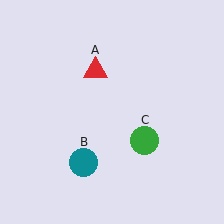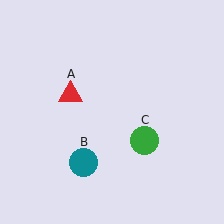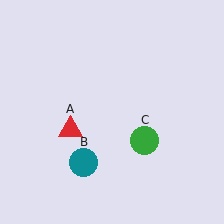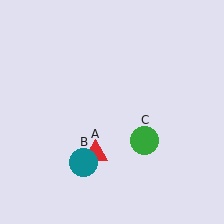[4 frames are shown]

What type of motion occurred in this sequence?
The red triangle (object A) rotated counterclockwise around the center of the scene.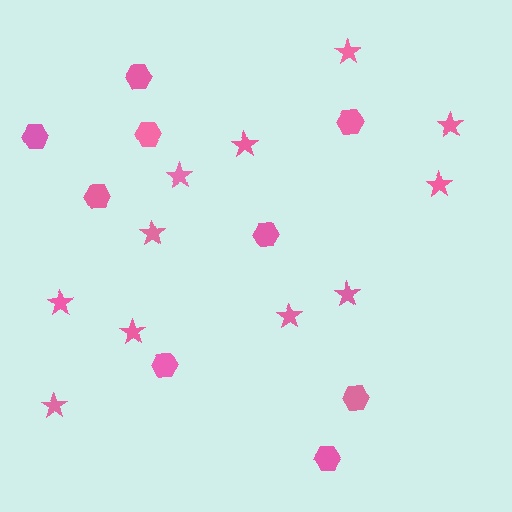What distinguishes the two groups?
There are 2 groups: one group of hexagons (9) and one group of stars (11).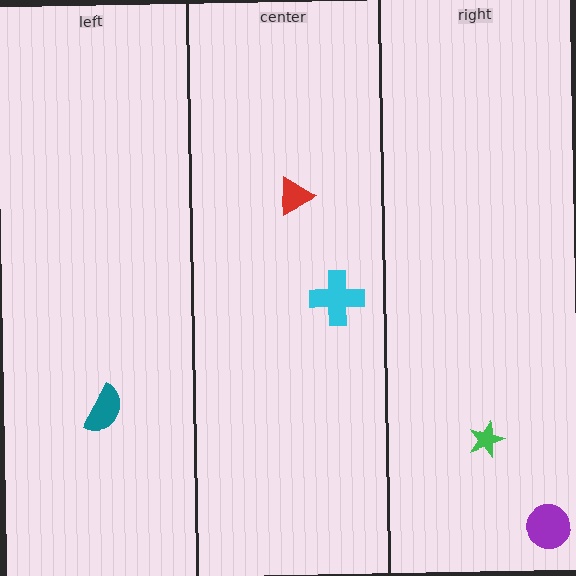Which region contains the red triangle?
The center region.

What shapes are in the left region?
The teal semicircle.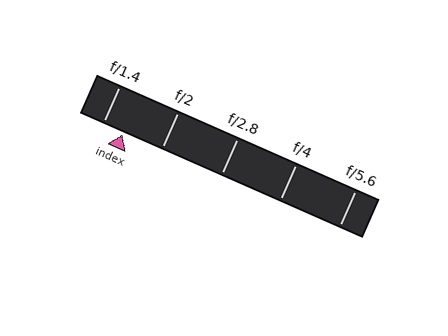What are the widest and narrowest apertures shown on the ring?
The widest aperture shown is f/1.4 and the narrowest is f/5.6.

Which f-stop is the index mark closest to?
The index mark is closest to f/1.4.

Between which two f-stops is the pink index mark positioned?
The index mark is between f/1.4 and f/2.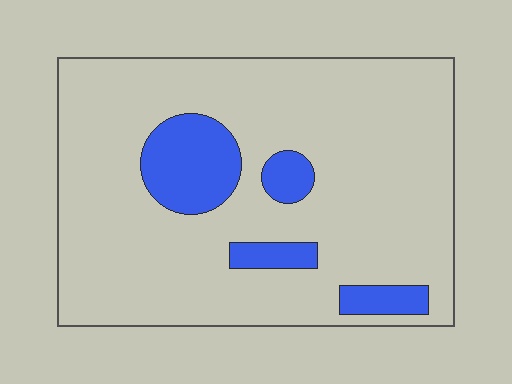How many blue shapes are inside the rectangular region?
4.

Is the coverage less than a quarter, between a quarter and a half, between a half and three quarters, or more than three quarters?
Less than a quarter.